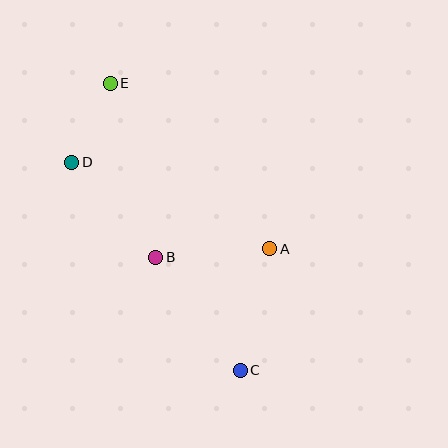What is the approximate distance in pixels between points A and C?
The distance between A and C is approximately 125 pixels.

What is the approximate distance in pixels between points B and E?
The distance between B and E is approximately 180 pixels.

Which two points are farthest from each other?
Points C and E are farthest from each other.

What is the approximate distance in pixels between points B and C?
The distance between B and C is approximately 141 pixels.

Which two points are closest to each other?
Points D and E are closest to each other.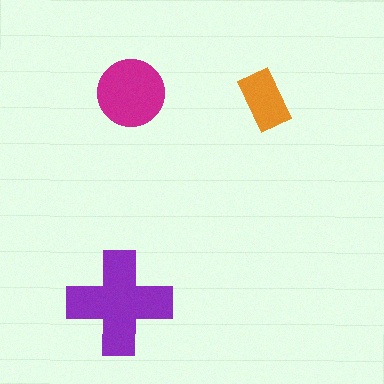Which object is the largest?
The purple cross.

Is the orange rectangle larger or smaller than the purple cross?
Smaller.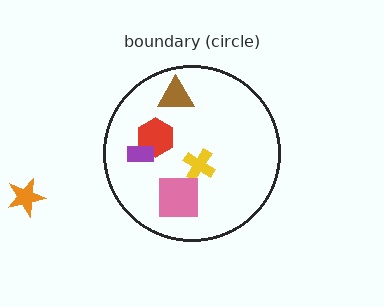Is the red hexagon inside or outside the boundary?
Inside.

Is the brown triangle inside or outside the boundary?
Inside.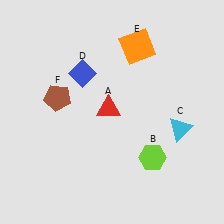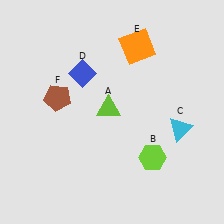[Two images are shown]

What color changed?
The triangle (A) changed from red in Image 1 to lime in Image 2.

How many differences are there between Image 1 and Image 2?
There is 1 difference between the two images.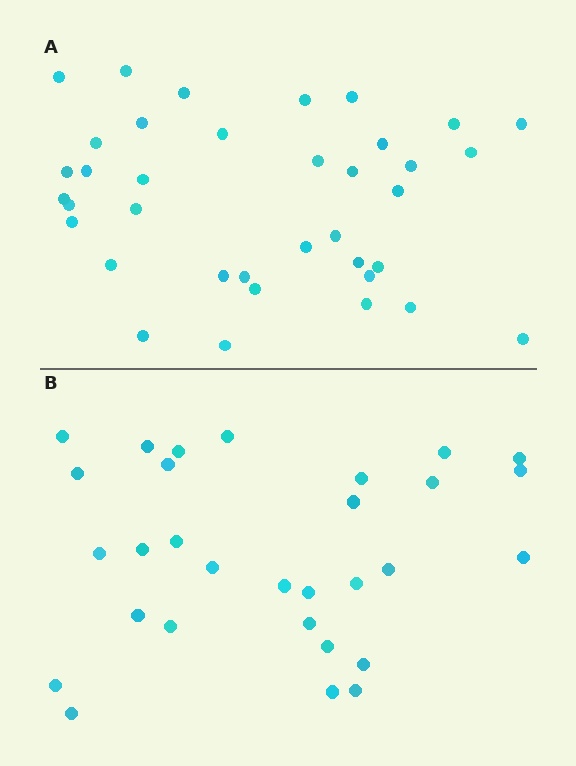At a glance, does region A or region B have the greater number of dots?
Region A (the top region) has more dots.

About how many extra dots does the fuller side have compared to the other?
Region A has roughly 8 or so more dots than region B.